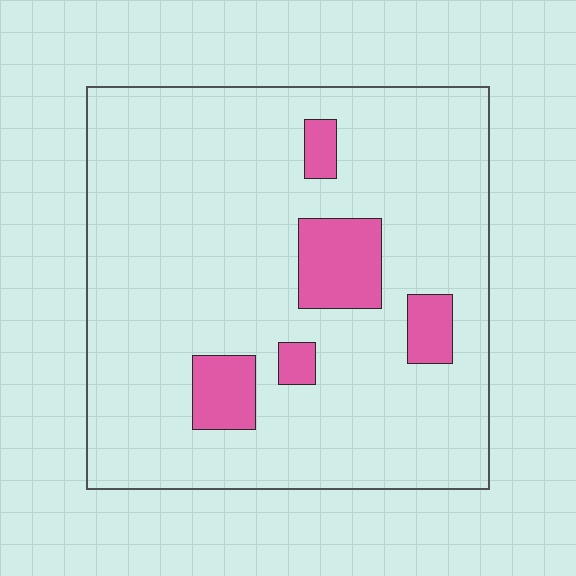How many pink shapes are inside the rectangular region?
5.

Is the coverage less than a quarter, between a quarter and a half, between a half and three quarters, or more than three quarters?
Less than a quarter.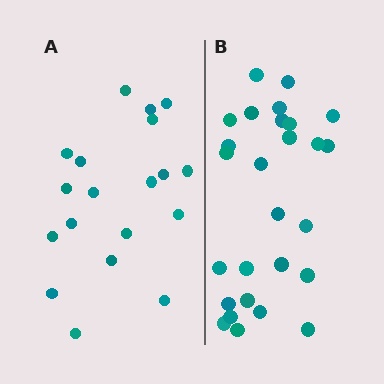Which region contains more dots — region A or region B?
Region B (the right region) has more dots.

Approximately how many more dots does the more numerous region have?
Region B has roughly 8 or so more dots than region A.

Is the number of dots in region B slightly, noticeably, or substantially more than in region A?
Region B has noticeably more, but not dramatically so. The ratio is roughly 1.4 to 1.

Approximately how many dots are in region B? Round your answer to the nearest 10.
About 30 dots. (The exact count is 27, which rounds to 30.)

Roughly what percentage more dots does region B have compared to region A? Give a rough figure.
About 40% more.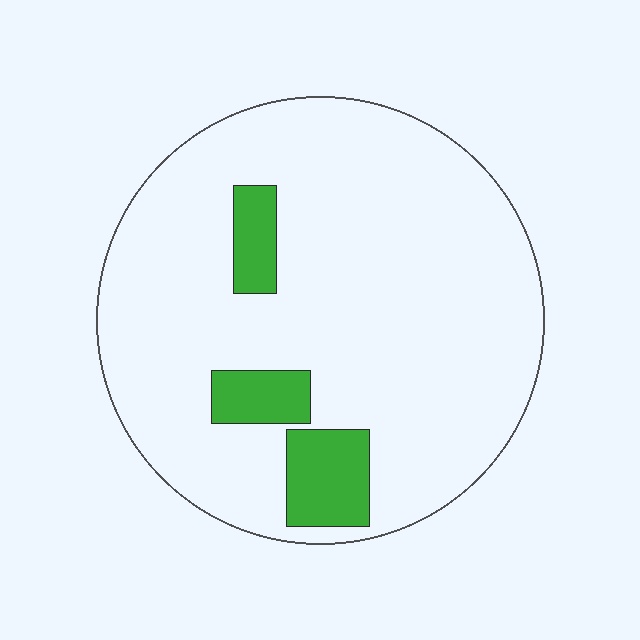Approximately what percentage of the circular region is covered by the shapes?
Approximately 10%.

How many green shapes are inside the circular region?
3.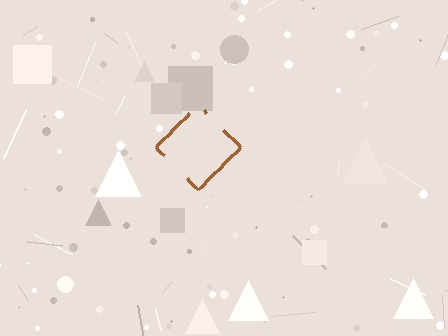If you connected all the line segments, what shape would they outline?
They would outline a diamond.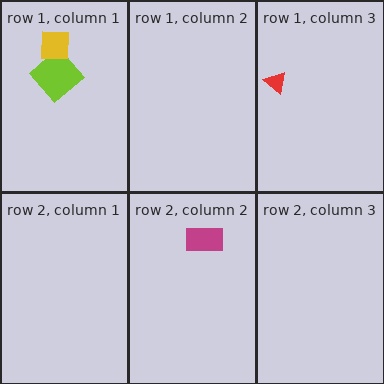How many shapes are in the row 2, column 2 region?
1.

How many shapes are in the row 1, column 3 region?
1.